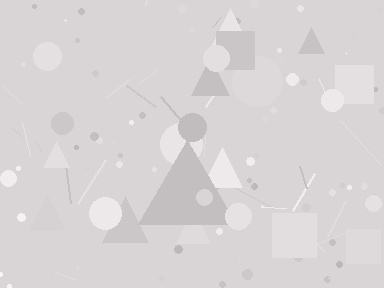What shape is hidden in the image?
A triangle is hidden in the image.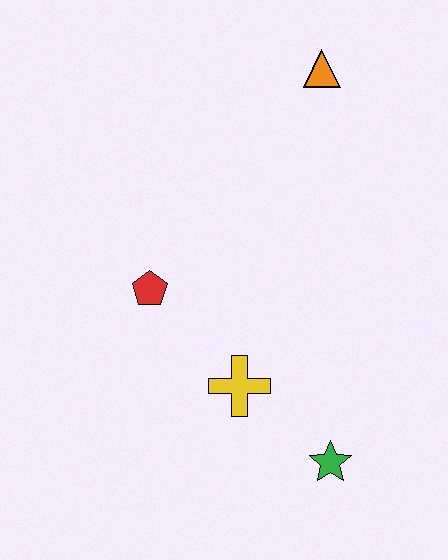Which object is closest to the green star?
The yellow cross is closest to the green star.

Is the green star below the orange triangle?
Yes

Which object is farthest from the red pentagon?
The orange triangle is farthest from the red pentagon.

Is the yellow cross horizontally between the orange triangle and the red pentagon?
Yes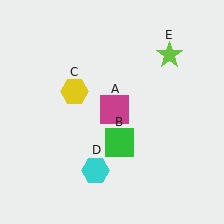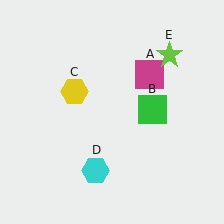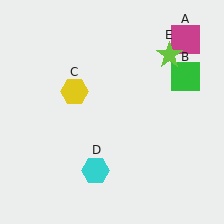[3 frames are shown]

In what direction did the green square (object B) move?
The green square (object B) moved up and to the right.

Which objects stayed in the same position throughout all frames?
Yellow hexagon (object C) and cyan hexagon (object D) and lime star (object E) remained stationary.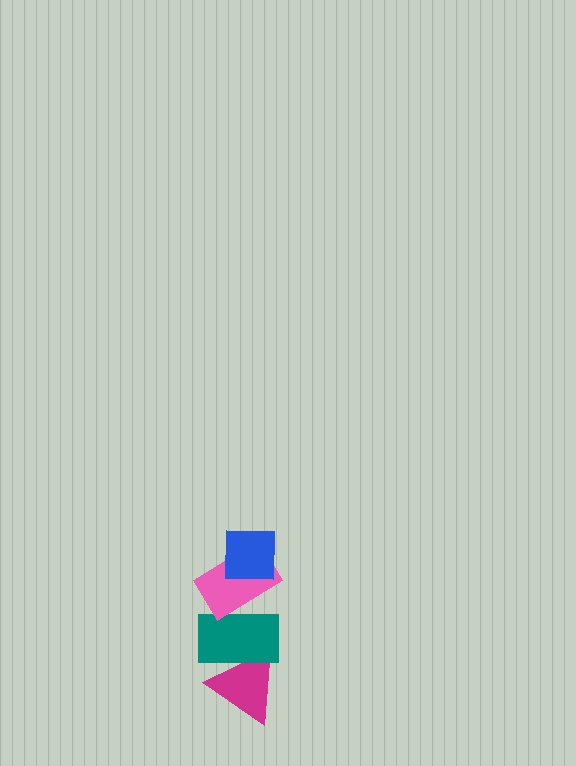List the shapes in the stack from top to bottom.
From top to bottom: the blue square, the pink rectangle, the teal rectangle, the magenta triangle.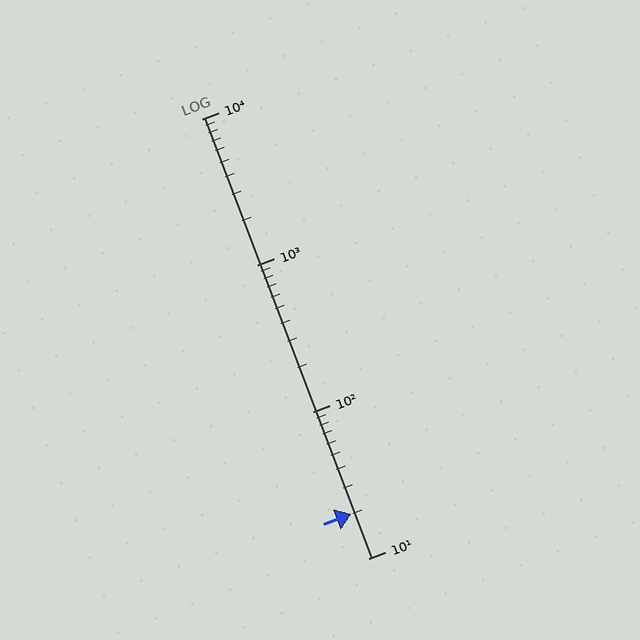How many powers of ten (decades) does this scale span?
The scale spans 3 decades, from 10 to 10000.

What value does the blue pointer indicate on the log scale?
The pointer indicates approximately 20.